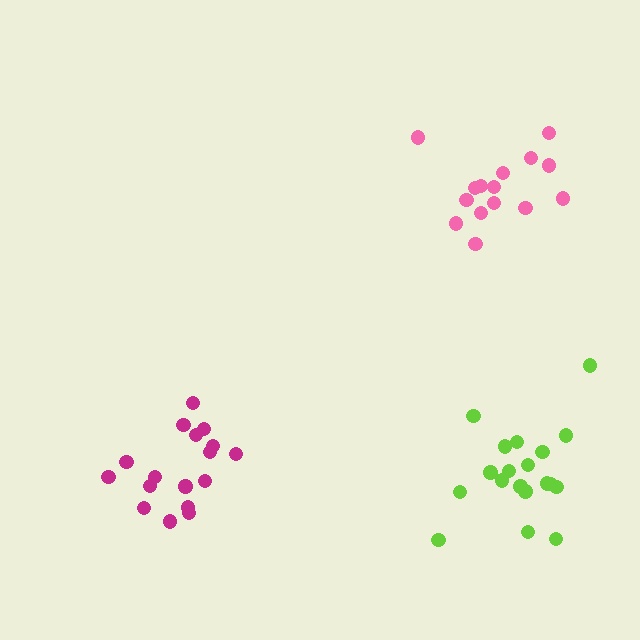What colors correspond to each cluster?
The clusters are colored: magenta, pink, lime.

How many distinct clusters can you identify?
There are 3 distinct clusters.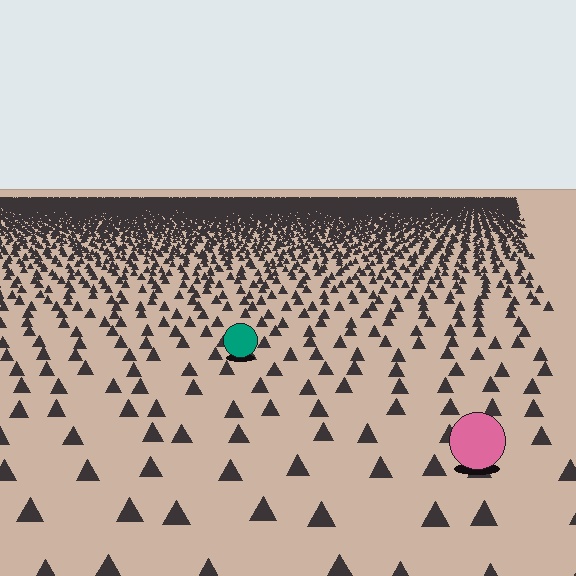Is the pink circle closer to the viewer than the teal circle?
Yes. The pink circle is closer — you can tell from the texture gradient: the ground texture is coarser near it.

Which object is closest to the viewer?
The pink circle is closest. The texture marks near it are larger and more spread out.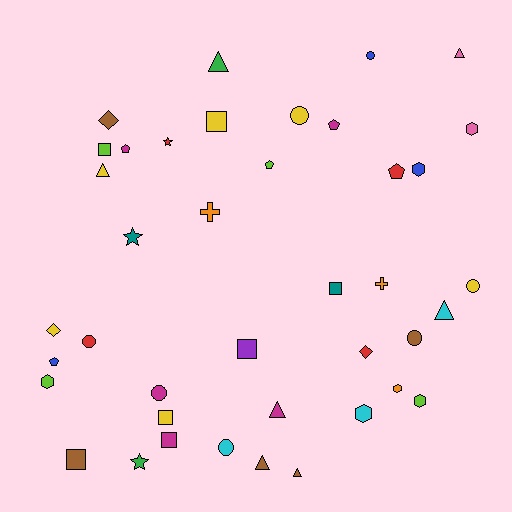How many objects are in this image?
There are 40 objects.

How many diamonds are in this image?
There are 3 diamonds.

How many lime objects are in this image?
There are 4 lime objects.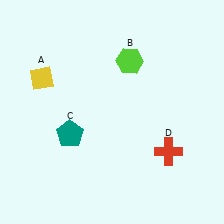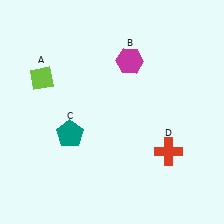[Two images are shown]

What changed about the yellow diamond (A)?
In Image 1, A is yellow. In Image 2, it changed to lime.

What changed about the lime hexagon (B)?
In Image 1, B is lime. In Image 2, it changed to magenta.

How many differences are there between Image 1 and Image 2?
There are 2 differences between the two images.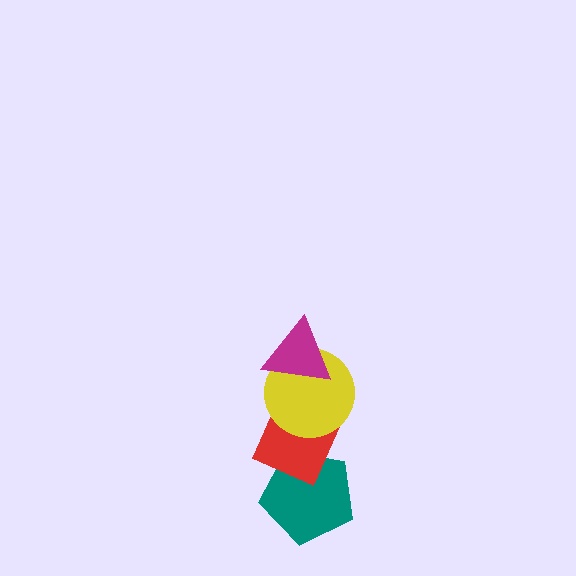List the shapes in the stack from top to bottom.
From top to bottom: the magenta triangle, the yellow circle, the red diamond, the teal pentagon.